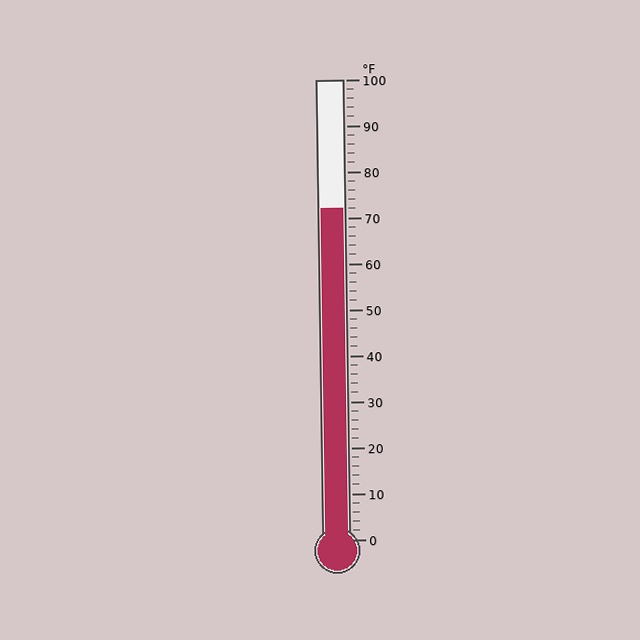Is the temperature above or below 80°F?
The temperature is below 80°F.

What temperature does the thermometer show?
The thermometer shows approximately 72°F.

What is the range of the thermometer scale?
The thermometer scale ranges from 0°F to 100°F.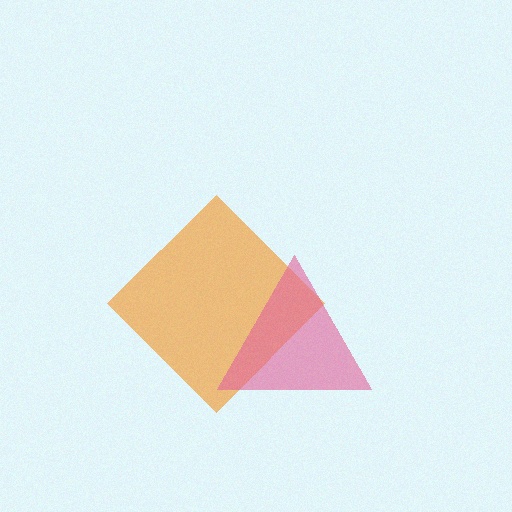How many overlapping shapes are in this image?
There are 2 overlapping shapes in the image.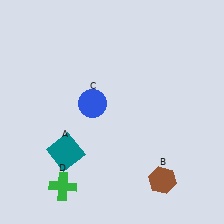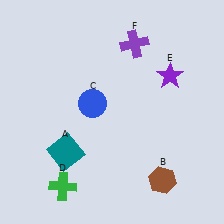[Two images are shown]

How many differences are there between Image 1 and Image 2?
There are 2 differences between the two images.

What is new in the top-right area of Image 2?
A purple star (E) was added in the top-right area of Image 2.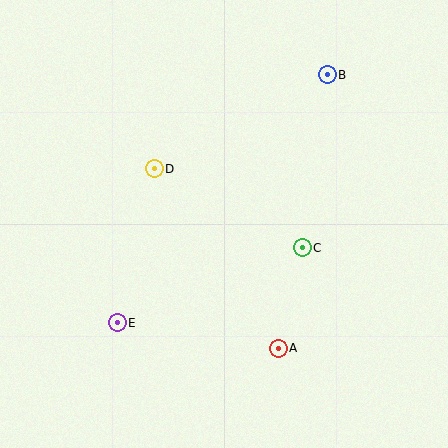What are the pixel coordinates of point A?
Point A is at (278, 348).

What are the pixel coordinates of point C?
Point C is at (302, 248).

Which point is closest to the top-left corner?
Point D is closest to the top-left corner.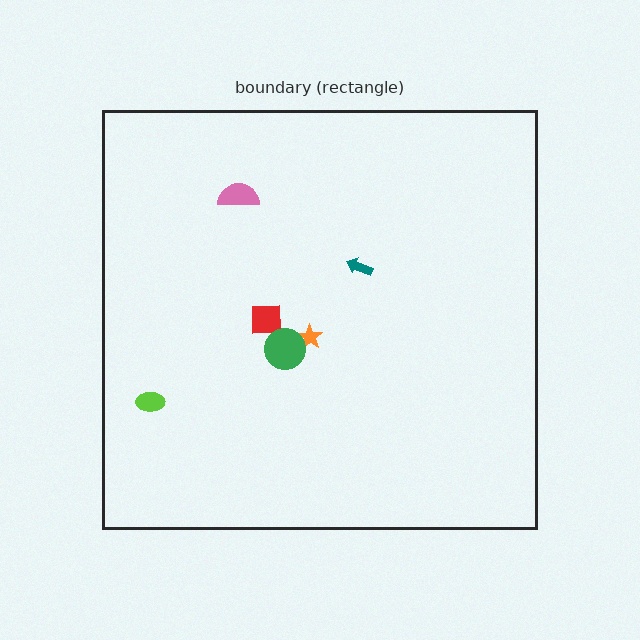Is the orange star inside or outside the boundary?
Inside.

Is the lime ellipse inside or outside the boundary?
Inside.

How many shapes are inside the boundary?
6 inside, 0 outside.